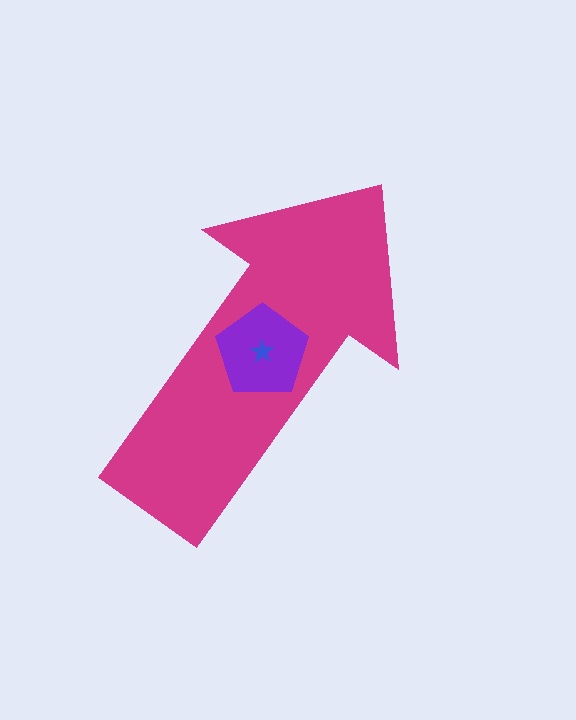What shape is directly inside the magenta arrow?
The purple pentagon.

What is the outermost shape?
The magenta arrow.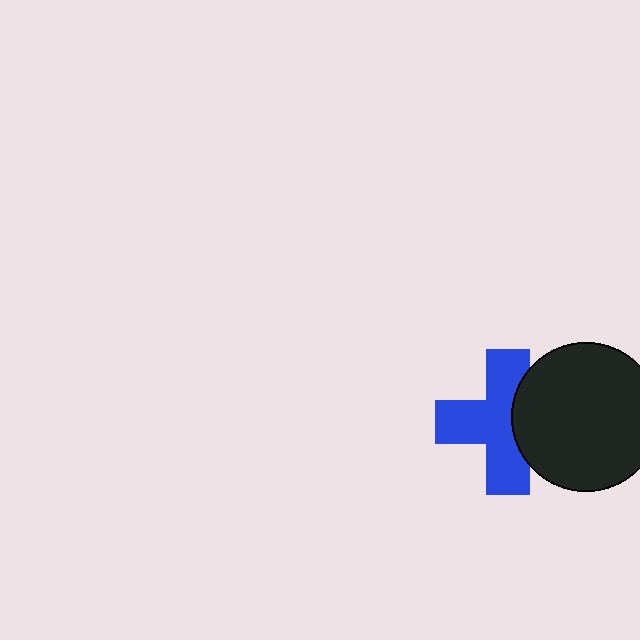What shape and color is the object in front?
The object in front is a black circle.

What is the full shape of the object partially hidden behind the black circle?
The partially hidden object is a blue cross.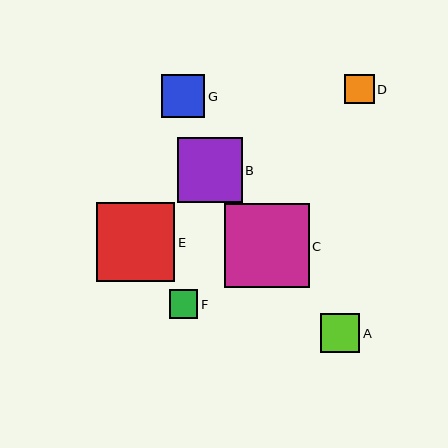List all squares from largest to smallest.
From largest to smallest: C, E, B, G, A, D, F.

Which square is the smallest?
Square F is the smallest with a size of approximately 29 pixels.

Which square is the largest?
Square C is the largest with a size of approximately 84 pixels.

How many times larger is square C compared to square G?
Square C is approximately 2.0 times the size of square G.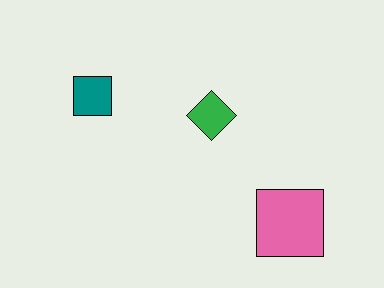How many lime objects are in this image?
There are no lime objects.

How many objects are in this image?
There are 3 objects.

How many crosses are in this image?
There are no crosses.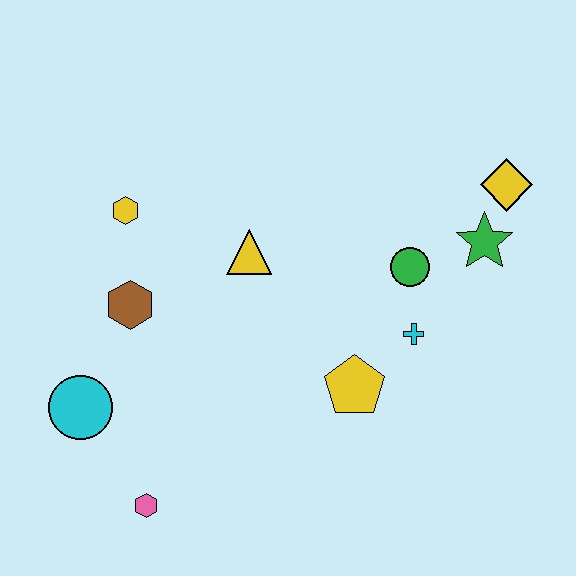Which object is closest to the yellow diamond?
The green star is closest to the yellow diamond.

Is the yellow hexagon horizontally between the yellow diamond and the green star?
No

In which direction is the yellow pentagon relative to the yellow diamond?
The yellow pentagon is below the yellow diamond.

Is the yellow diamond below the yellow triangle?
No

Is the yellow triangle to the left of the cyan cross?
Yes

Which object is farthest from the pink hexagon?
The yellow diamond is farthest from the pink hexagon.